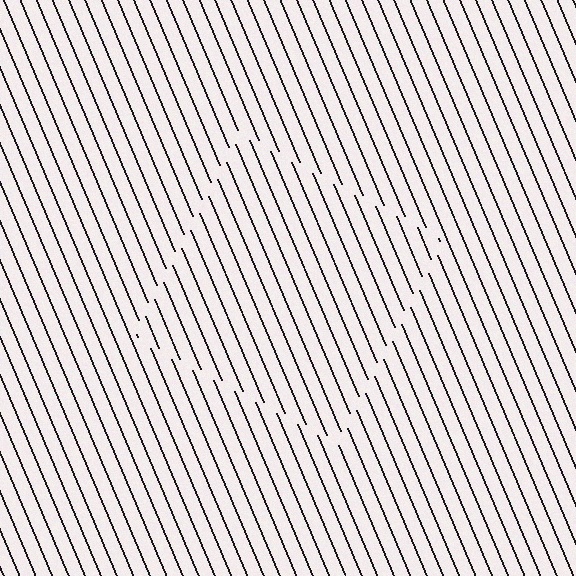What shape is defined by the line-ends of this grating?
An illusory square. The interior of the shape contains the same grating, shifted by half a period — the contour is defined by the phase discontinuity where line-ends from the inner and outer gratings abut.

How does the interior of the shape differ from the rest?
The interior of the shape contains the same grating, shifted by half a period — the contour is defined by the phase discontinuity where line-ends from the inner and outer gratings abut.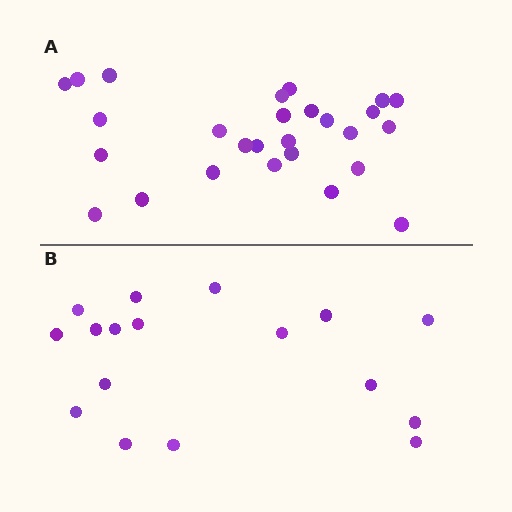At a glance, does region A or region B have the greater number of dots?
Region A (the top region) has more dots.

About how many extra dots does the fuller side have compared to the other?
Region A has roughly 10 or so more dots than region B.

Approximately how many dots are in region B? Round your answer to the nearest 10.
About 20 dots. (The exact count is 17, which rounds to 20.)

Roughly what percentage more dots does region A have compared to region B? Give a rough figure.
About 60% more.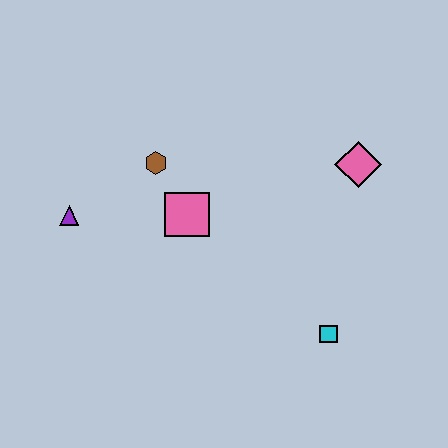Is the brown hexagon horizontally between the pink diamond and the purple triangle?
Yes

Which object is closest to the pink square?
The brown hexagon is closest to the pink square.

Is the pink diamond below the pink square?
No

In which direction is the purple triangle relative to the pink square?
The purple triangle is to the left of the pink square.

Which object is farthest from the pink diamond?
The purple triangle is farthest from the pink diamond.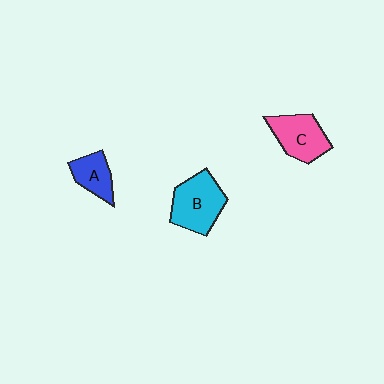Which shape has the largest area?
Shape B (cyan).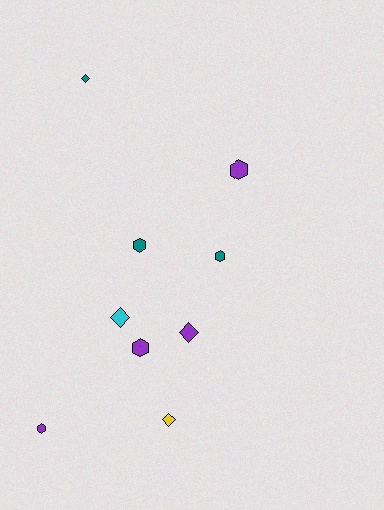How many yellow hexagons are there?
There are no yellow hexagons.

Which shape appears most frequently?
Hexagon, with 5 objects.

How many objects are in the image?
There are 9 objects.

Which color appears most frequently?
Purple, with 4 objects.